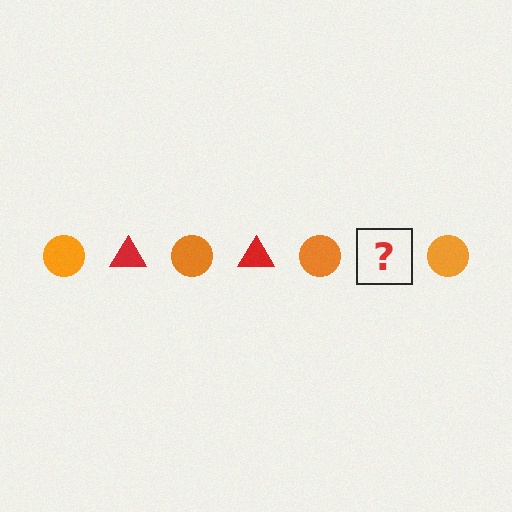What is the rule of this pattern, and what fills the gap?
The rule is that the pattern alternates between orange circle and red triangle. The gap should be filled with a red triangle.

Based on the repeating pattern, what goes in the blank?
The blank should be a red triangle.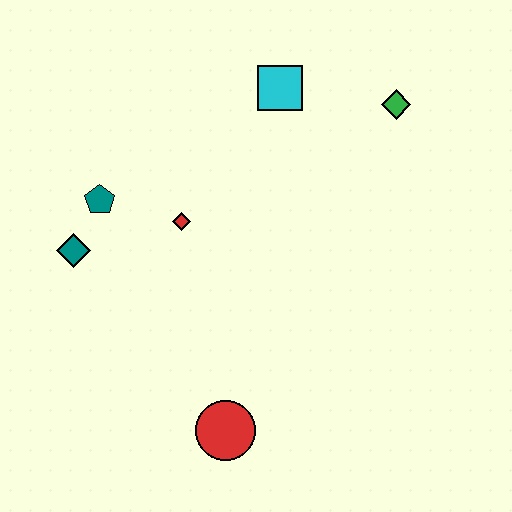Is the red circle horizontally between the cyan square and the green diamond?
No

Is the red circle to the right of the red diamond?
Yes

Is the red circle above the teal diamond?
No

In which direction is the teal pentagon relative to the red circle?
The teal pentagon is above the red circle.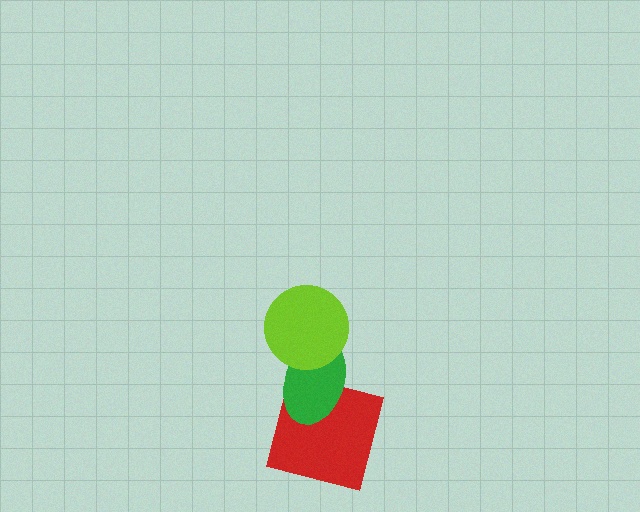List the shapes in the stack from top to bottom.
From top to bottom: the lime circle, the green ellipse, the red square.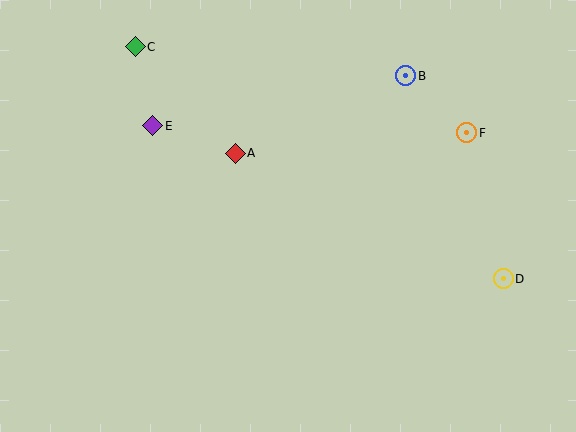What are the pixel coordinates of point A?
Point A is at (235, 153).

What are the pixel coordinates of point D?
Point D is at (503, 279).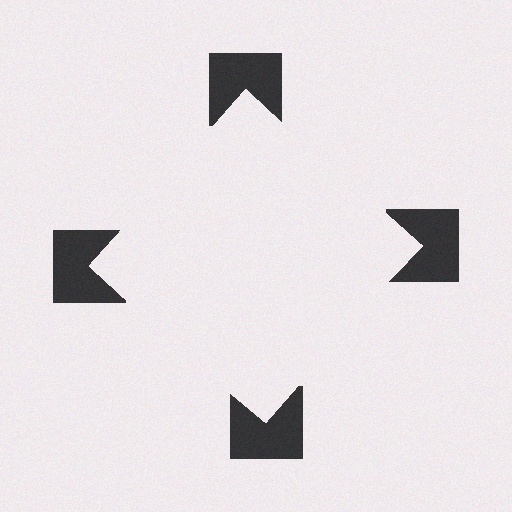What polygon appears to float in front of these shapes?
An illusory square — its edges are inferred from the aligned wedge cuts in the notched squares, not physically drawn.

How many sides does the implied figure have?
4 sides.